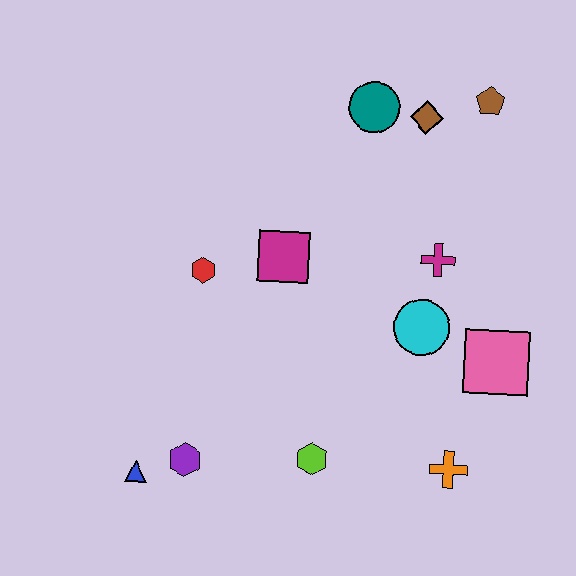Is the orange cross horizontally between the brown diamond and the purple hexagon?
No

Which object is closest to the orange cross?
The pink square is closest to the orange cross.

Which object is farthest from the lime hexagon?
The brown pentagon is farthest from the lime hexagon.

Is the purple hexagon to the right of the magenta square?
No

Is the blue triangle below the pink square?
Yes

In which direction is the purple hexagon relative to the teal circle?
The purple hexagon is below the teal circle.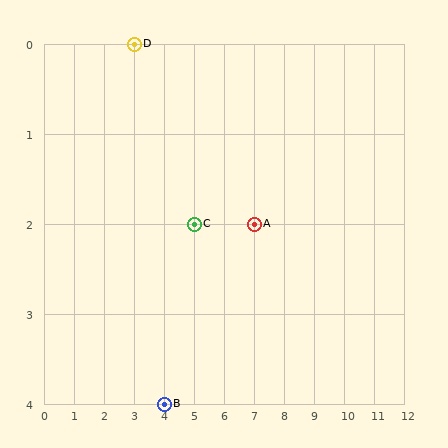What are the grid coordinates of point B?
Point B is at grid coordinates (4, 4).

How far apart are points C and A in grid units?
Points C and A are 2 columns apart.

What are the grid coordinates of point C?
Point C is at grid coordinates (5, 2).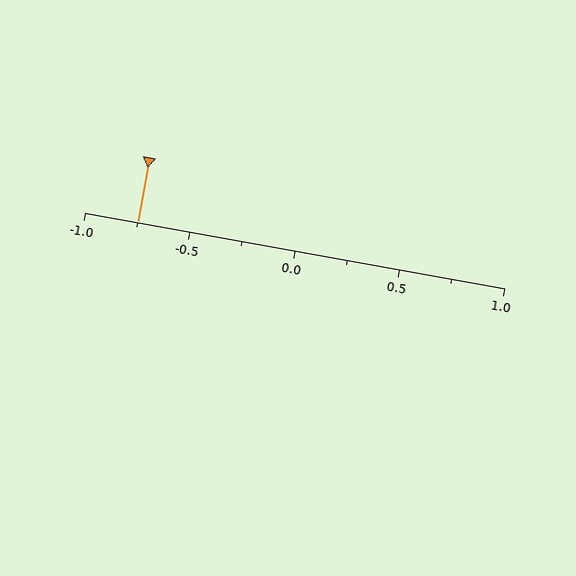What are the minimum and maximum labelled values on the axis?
The axis runs from -1.0 to 1.0.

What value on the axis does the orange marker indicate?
The marker indicates approximately -0.75.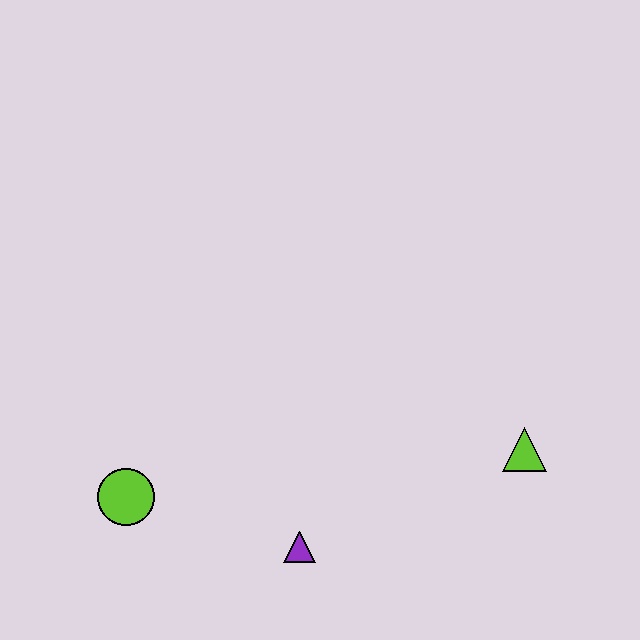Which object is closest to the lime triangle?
The purple triangle is closest to the lime triangle.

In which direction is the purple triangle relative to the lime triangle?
The purple triangle is to the left of the lime triangle.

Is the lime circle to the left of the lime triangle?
Yes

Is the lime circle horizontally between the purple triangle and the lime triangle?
No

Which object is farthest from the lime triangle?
The lime circle is farthest from the lime triangle.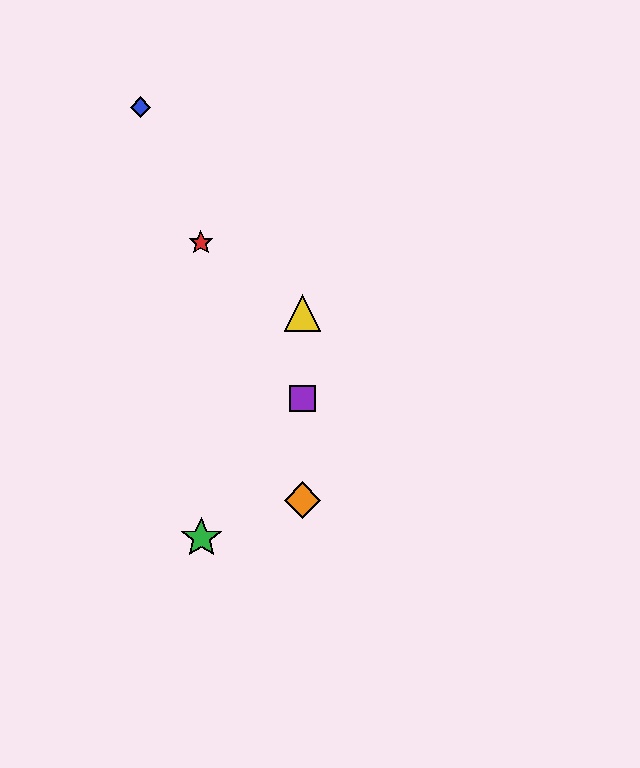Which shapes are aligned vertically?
The yellow triangle, the purple square, the orange diamond are aligned vertically.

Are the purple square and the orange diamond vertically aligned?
Yes, both are at x≈303.